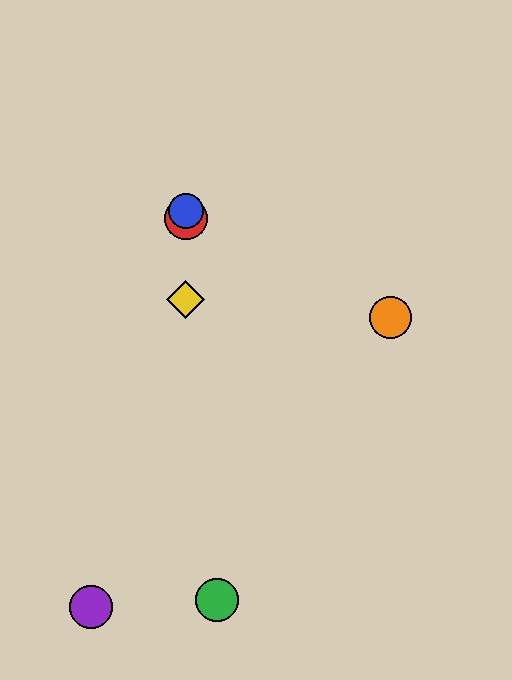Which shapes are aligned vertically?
The red circle, the blue circle, the yellow diamond are aligned vertically.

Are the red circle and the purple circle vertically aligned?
No, the red circle is at x≈186 and the purple circle is at x≈91.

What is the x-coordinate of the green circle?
The green circle is at x≈217.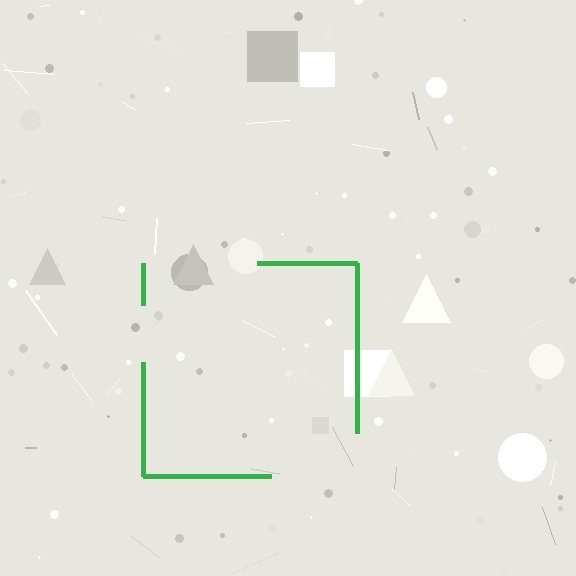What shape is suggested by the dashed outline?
The dashed outline suggests a square.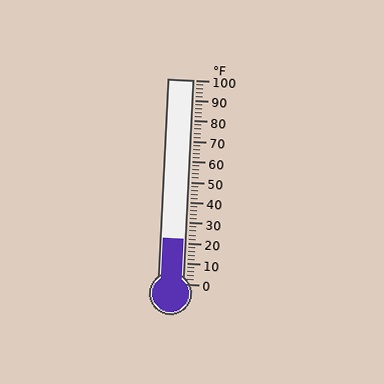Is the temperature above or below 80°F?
The temperature is below 80°F.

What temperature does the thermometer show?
The thermometer shows approximately 22°F.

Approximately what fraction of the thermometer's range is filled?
The thermometer is filled to approximately 20% of its range.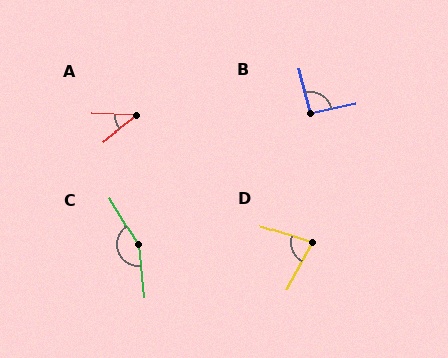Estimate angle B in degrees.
Approximately 92 degrees.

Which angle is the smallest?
A, at approximately 41 degrees.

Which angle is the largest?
C, at approximately 155 degrees.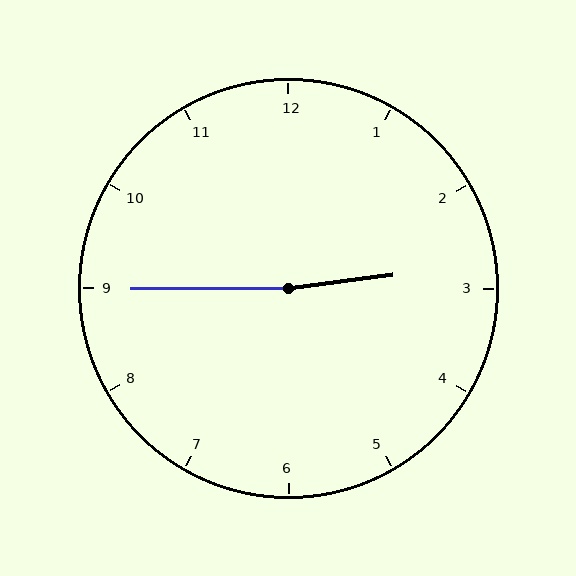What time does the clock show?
2:45.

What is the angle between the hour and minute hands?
Approximately 172 degrees.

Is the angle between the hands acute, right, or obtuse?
It is obtuse.